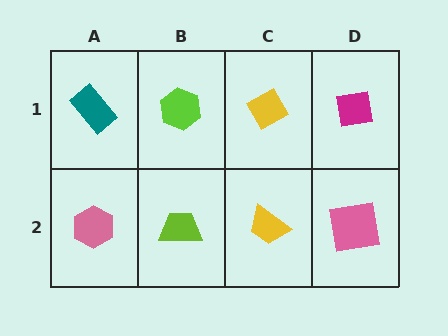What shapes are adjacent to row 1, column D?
A pink square (row 2, column D), a yellow diamond (row 1, column C).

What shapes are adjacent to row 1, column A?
A pink hexagon (row 2, column A), a lime hexagon (row 1, column B).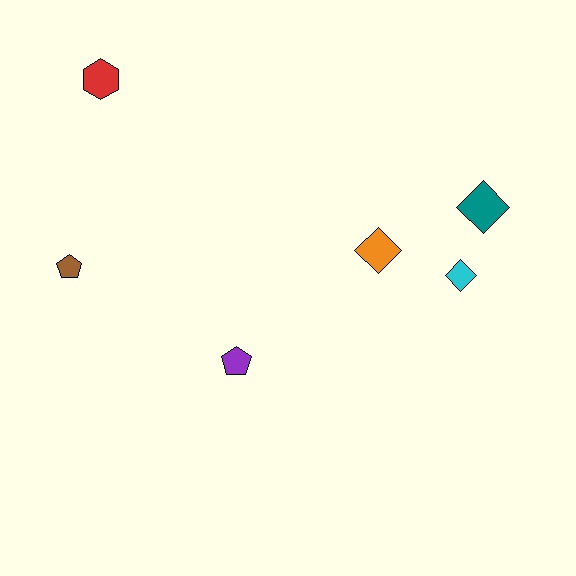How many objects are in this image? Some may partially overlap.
There are 6 objects.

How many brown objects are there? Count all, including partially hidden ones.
There is 1 brown object.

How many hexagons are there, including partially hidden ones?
There is 1 hexagon.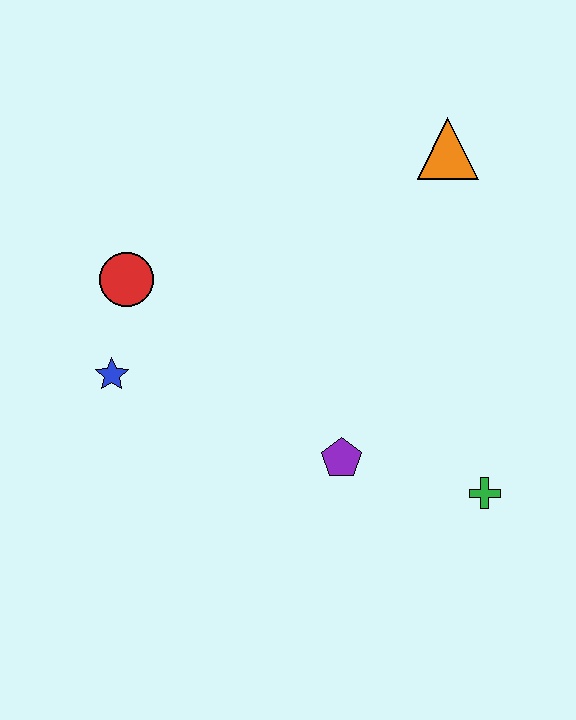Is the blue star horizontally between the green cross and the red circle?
No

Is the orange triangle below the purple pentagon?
No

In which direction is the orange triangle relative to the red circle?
The orange triangle is to the right of the red circle.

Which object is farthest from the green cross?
The red circle is farthest from the green cross.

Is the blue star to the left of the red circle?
Yes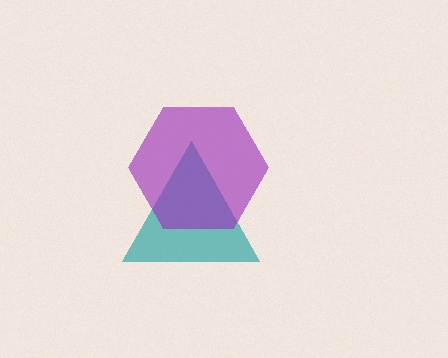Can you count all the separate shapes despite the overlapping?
Yes, there are 2 separate shapes.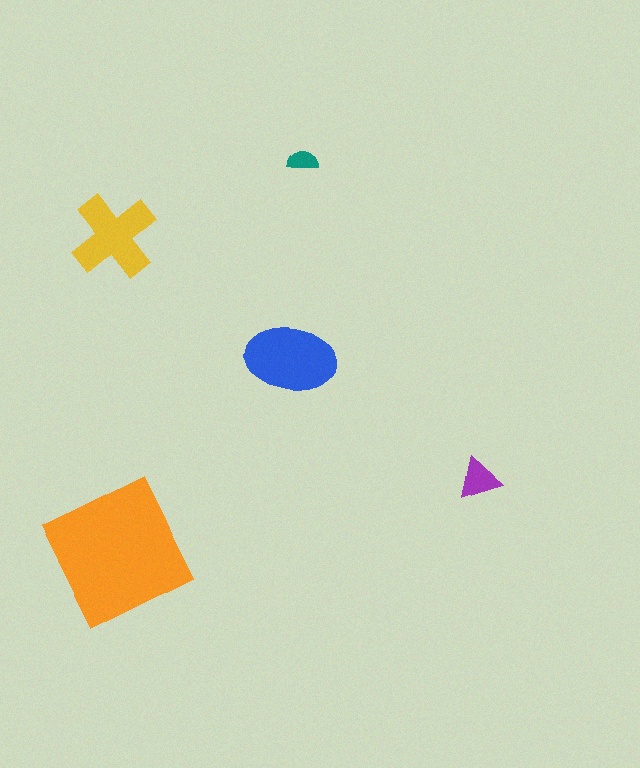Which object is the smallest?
The teal semicircle.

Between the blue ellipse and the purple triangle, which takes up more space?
The blue ellipse.